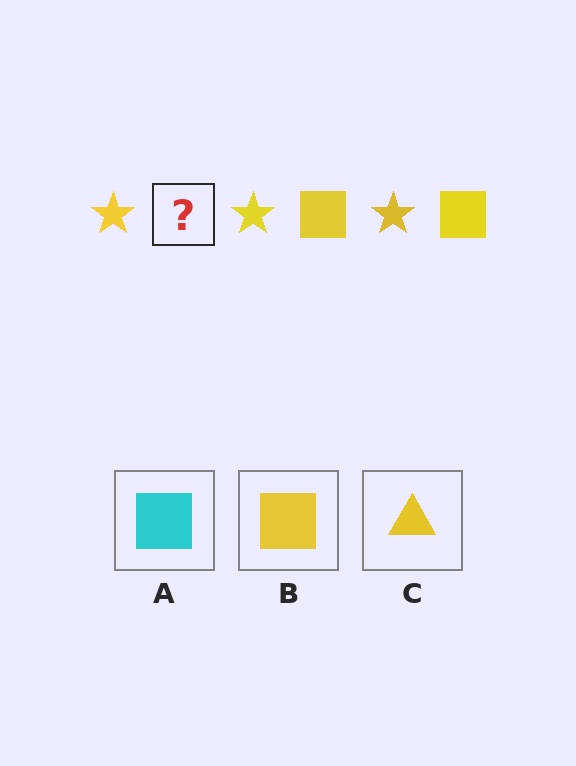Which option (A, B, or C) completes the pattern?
B.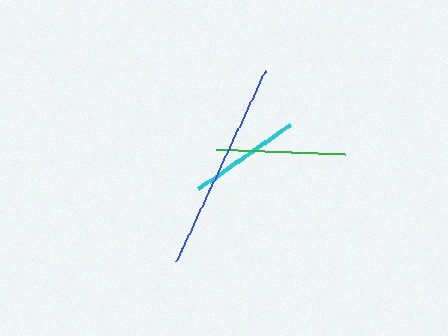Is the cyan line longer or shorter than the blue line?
The blue line is longer than the cyan line.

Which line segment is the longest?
The blue line is the longest at approximately 211 pixels.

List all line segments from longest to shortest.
From longest to shortest: blue, green, cyan.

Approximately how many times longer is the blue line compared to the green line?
The blue line is approximately 1.6 times the length of the green line.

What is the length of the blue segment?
The blue segment is approximately 211 pixels long.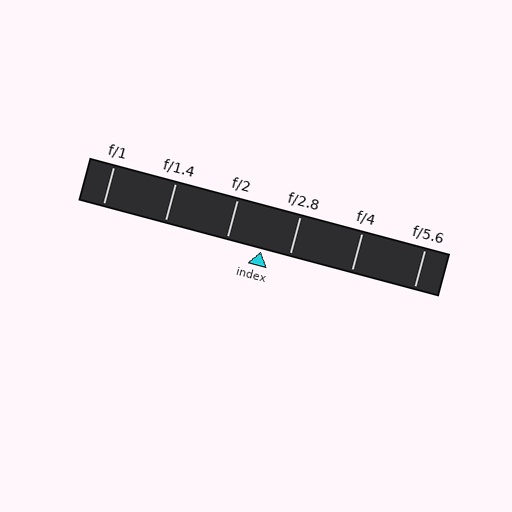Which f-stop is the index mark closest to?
The index mark is closest to f/2.8.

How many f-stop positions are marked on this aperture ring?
There are 6 f-stop positions marked.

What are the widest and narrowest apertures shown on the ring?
The widest aperture shown is f/1 and the narrowest is f/5.6.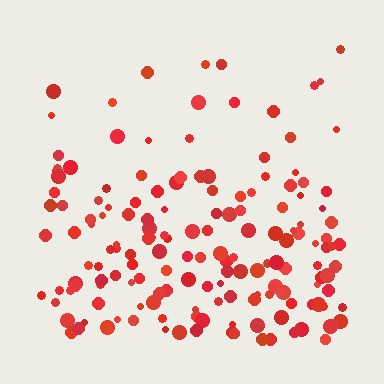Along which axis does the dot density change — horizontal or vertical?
Vertical.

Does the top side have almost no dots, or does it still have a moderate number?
Still a moderate number, just noticeably fewer than the bottom.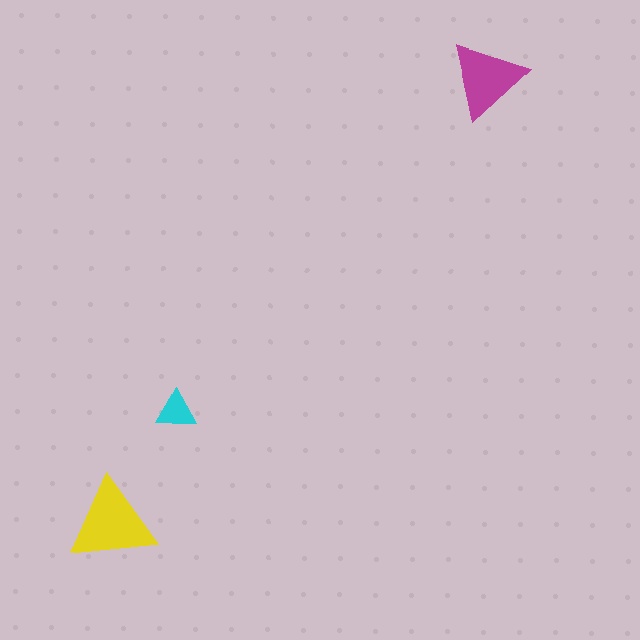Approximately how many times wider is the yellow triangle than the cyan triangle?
About 2 times wider.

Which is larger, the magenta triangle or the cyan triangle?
The magenta one.